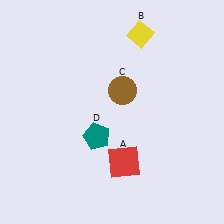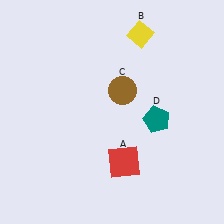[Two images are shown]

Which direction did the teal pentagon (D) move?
The teal pentagon (D) moved right.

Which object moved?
The teal pentagon (D) moved right.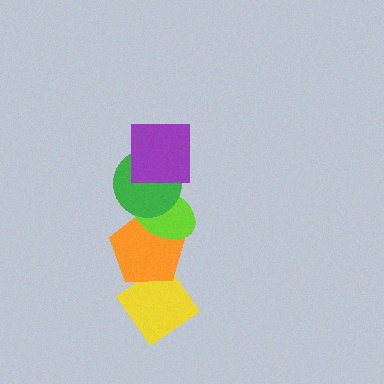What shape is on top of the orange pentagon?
The lime ellipse is on top of the orange pentagon.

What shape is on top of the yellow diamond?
The orange pentagon is on top of the yellow diamond.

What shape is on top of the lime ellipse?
The green circle is on top of the lime ellipse.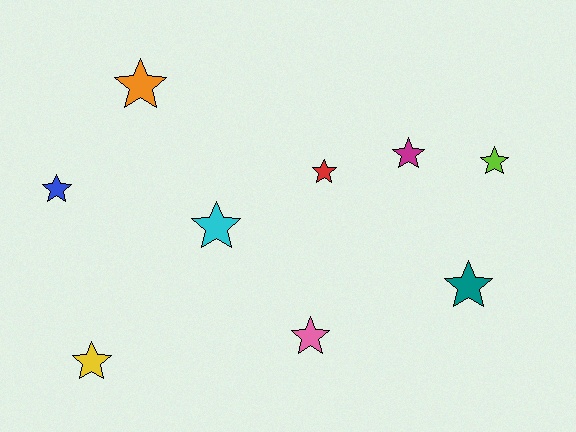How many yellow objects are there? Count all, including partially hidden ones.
There is 1 yellow object.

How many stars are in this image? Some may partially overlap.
There are 9 stars.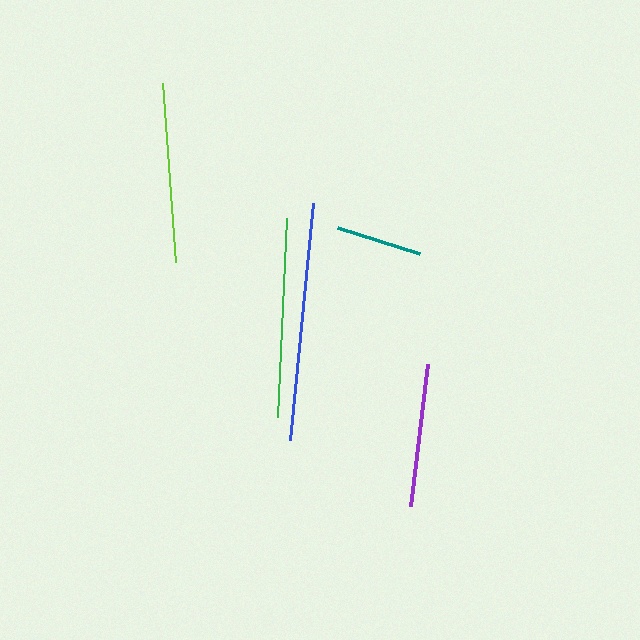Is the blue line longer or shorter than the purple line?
The blue line is longer than the purple line.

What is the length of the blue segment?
The blue segment is approximately 239 pixels long.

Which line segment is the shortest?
The teal line is the shortest at approximately 86 pixels.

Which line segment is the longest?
The blue line is the longest at approximately 239 pixels.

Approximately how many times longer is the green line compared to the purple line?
The green line is approximately 1.4 times the length of the purple line.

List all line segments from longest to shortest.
From longest to shortest: blue, green, lime, purple, teal.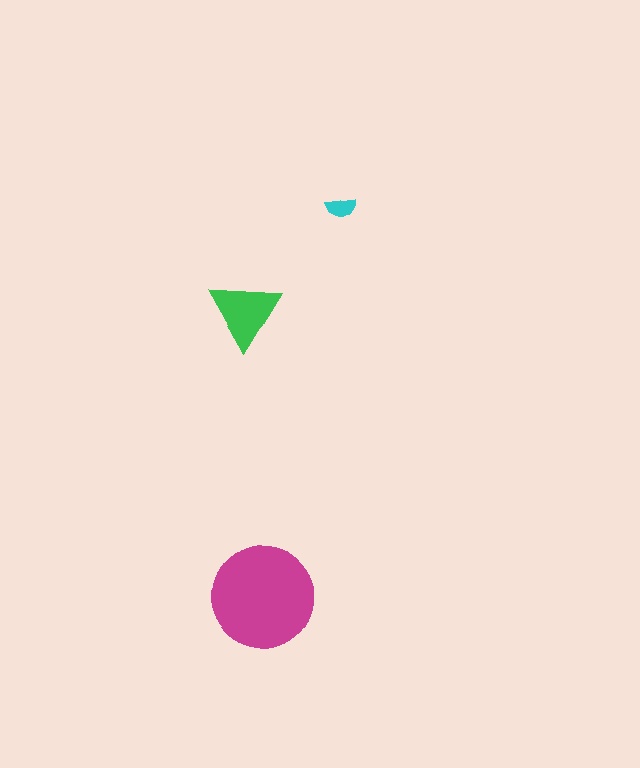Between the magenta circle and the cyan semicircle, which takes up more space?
The magenta circle.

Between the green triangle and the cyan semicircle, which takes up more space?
The green triangle.